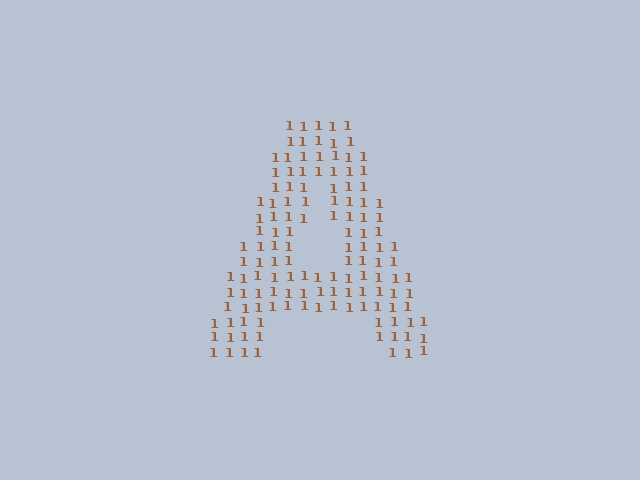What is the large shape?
The large shape is the letter A.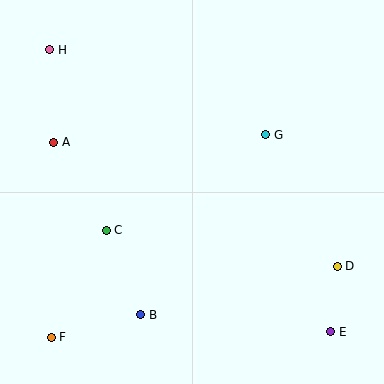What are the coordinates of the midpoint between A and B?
The midpoint between A and B is at (97, 228).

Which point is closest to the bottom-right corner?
Point E is closest to the bottom-right corner.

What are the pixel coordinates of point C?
Point C is at (106, 230).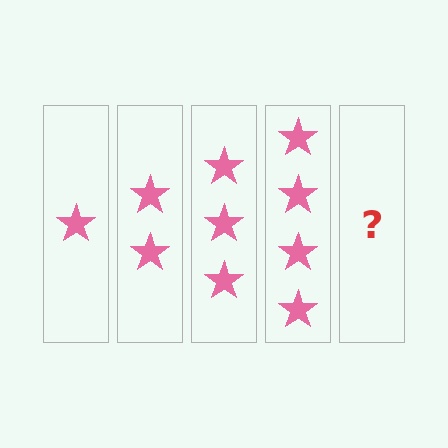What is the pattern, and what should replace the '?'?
The pattern is that each step adds one more star. The '?' should be 5 stars.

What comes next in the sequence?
The next element should be 5 stars.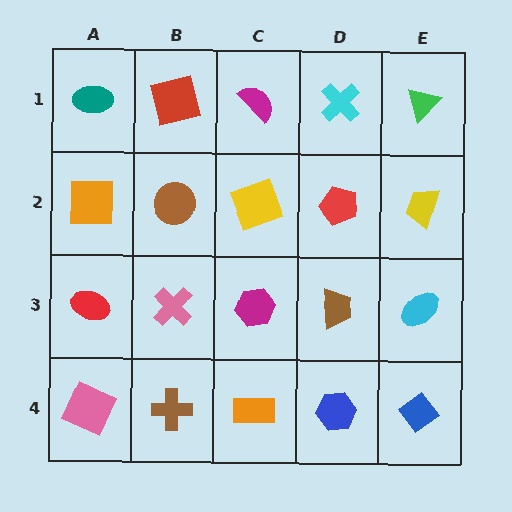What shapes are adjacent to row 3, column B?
A brown circle (row 2, column B), a brown cross (row 4, column B), a red ellipse (row 3, column A), a magenta hexagon (row 3, column C).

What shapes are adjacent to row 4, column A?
A red ellipse (row 3, column A), a brown cross (row 4, column B).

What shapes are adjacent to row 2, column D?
A cyan cross (row 1, column D), a brown trapezoid (row 3, column D), a yellow square (row 2, column C), a yellow trapezoid (row 2, column E).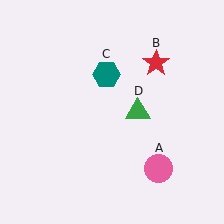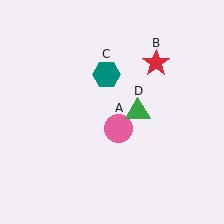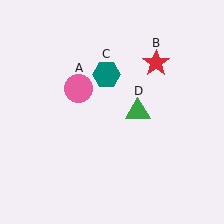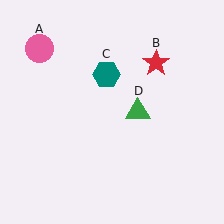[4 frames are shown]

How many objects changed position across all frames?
1 object changed position: pink circle (object A).